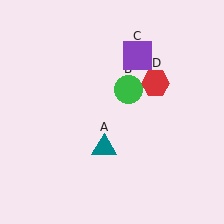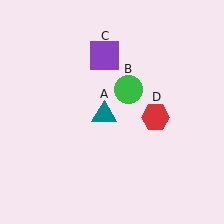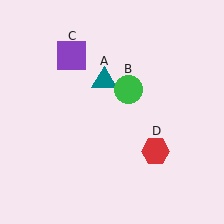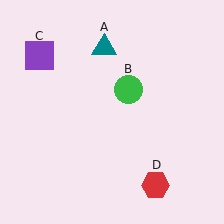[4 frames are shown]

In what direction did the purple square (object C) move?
The purple square (object C) moved left.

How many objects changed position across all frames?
3 objects changed position: teal triangle (object A), purple square (object C), red hexagon (object D).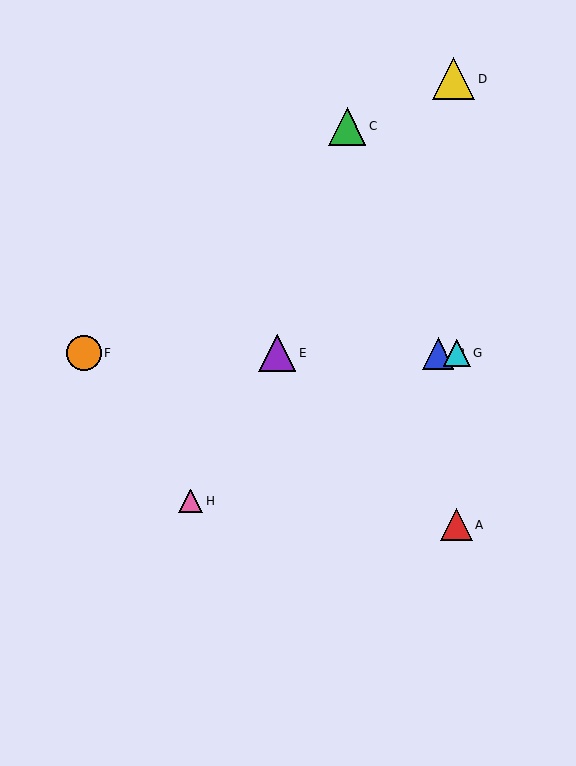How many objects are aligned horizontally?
4 objects (B, E, F, G) are aligned horizontally.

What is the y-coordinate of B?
Object B is at y≈353.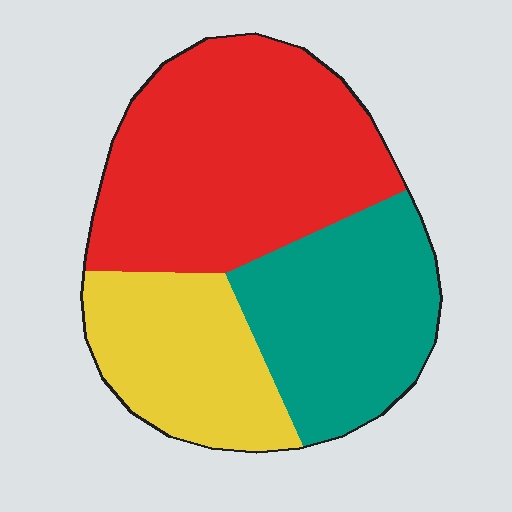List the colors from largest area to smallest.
From largest to smallest: red, teal, yellow.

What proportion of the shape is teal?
Teal covers about 30% of the shape.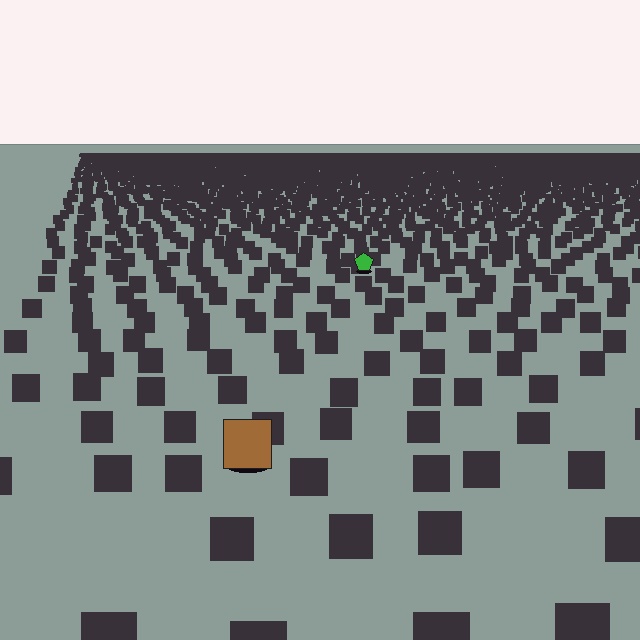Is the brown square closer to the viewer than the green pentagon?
Yes. The brown square is closer — you can tell from the texture gradient: the ground texture is coarser near it.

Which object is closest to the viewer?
The brown square is closest. The texture marks near it are larger and more spread out.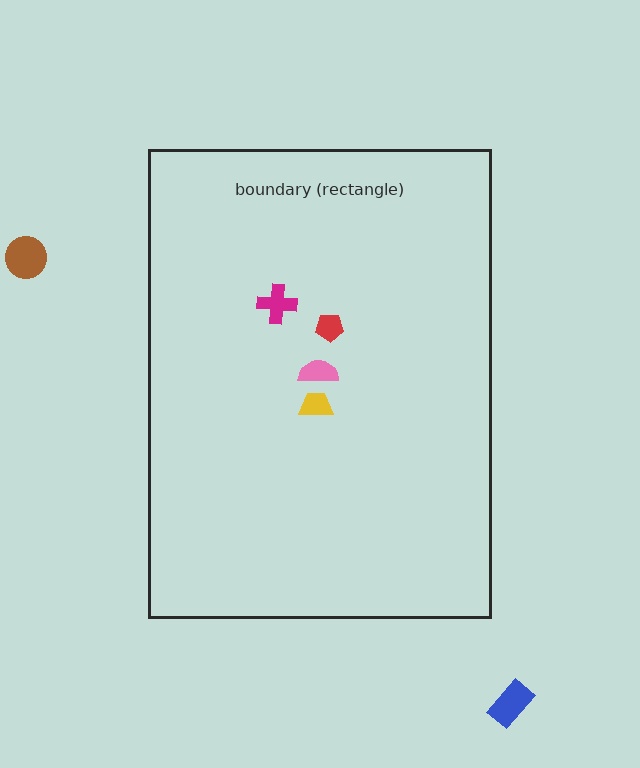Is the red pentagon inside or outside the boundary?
Inside.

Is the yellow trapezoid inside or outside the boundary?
Inside.